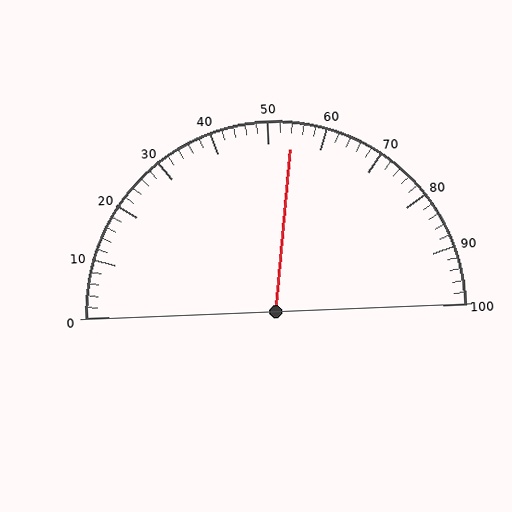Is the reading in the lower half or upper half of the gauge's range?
The reading is in the upper half of the range (0 to 100).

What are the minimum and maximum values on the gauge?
The gauge ranges from 0 to 100.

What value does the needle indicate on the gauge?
The needle indicates approximately 54.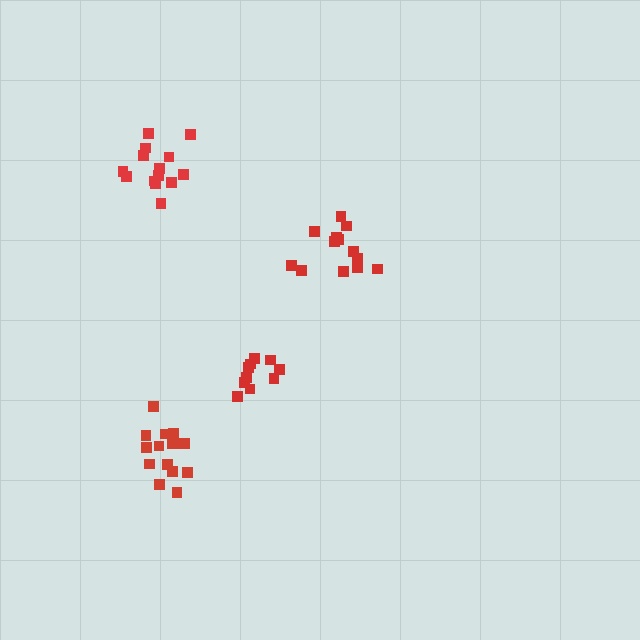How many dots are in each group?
Group 1: 10 dots, Group 2: 13 dots, Group 3: 15 dots, Group 4: 14 dots (52 total).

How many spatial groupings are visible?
There are 4 spatial groupings.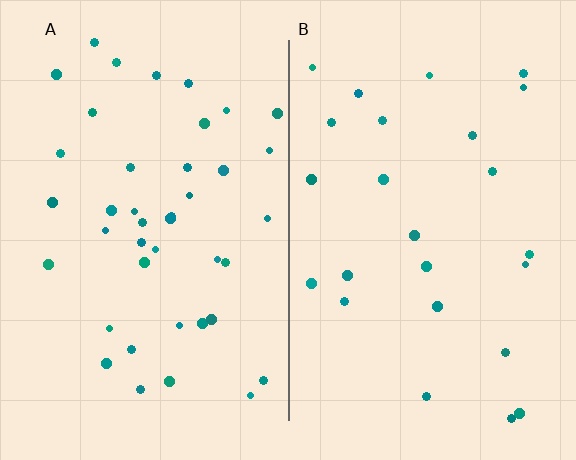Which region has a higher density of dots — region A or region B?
A (the left).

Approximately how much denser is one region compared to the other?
Approximately 1.7× — region A over region B.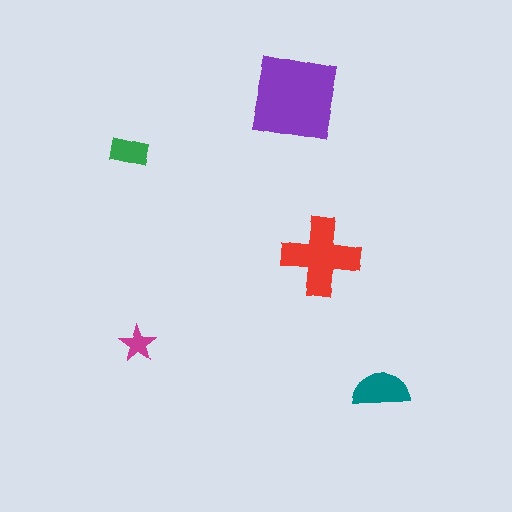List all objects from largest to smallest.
The purple square, the red cross, the teal semicircle, the green rectangle, the magenta star.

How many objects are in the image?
There are 5 objects in the image.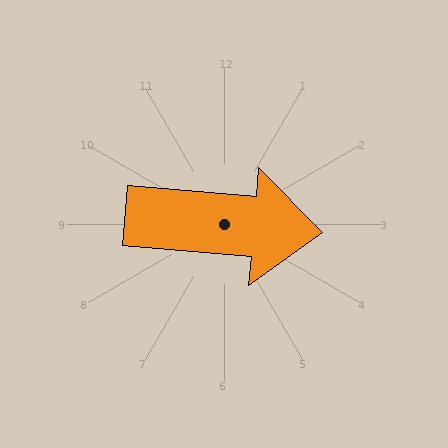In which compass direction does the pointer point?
East.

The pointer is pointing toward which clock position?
Roughly 3 o'clock.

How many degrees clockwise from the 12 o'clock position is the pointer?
Approximately 95 degrees.